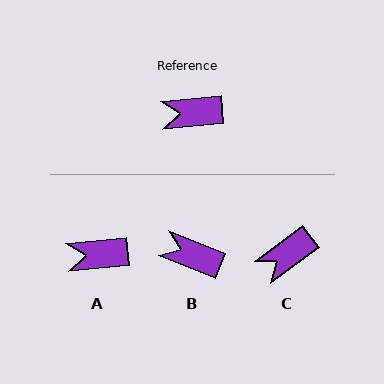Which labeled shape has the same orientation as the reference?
A.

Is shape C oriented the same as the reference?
No, it is off by about 31 degrees.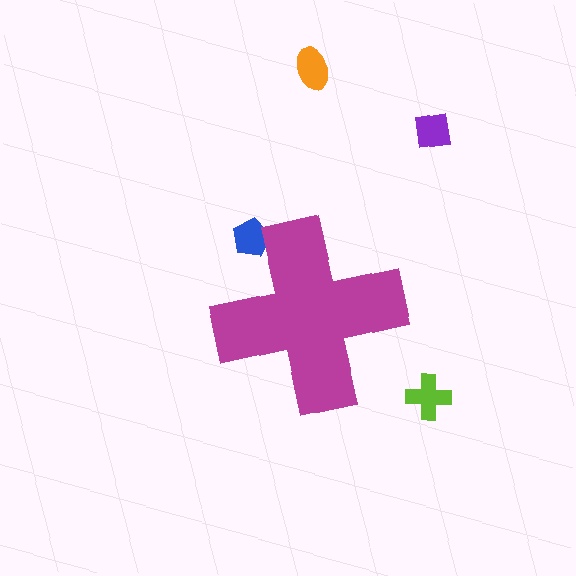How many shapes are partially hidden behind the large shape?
1 shape is partially hidden.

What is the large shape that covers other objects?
A magenta cross.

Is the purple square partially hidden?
No, the purple square is fully visible.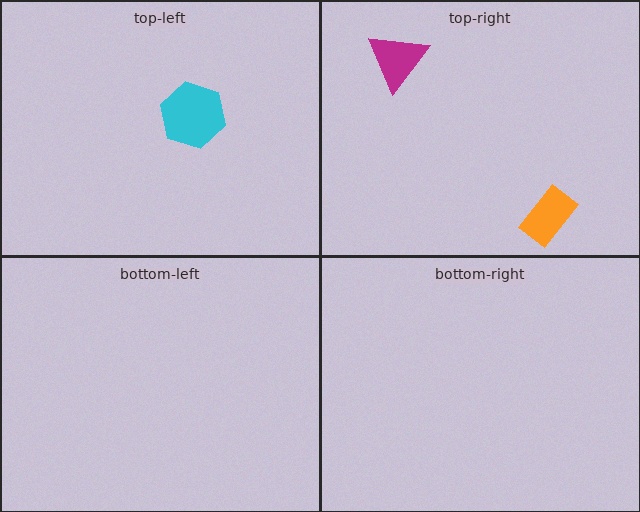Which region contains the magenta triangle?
The top-right region.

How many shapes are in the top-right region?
2.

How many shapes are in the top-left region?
1.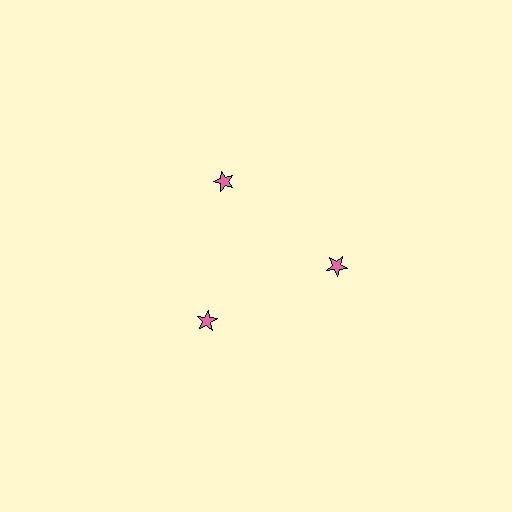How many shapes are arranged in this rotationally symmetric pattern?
There are 3 shapes, arranged in 3 groups of 1.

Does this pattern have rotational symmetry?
Yes, this pattern has 3-fold rotational symmetry. It looks the same after rotating 120 degrees around the center.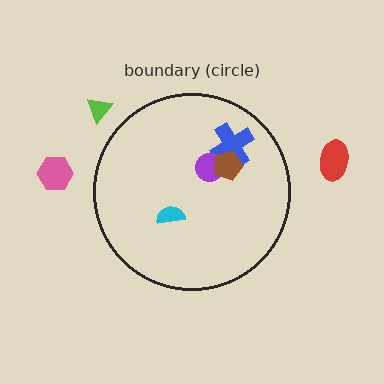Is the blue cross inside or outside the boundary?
Inside.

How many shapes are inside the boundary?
4 inside, 3 outside.